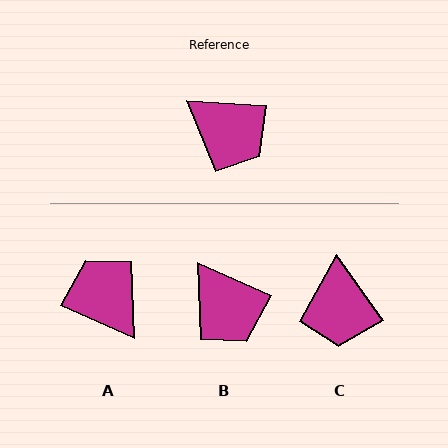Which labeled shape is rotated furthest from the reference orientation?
A, about 160 degrees away.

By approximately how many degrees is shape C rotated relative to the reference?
Approximately 52 degrees clockwise.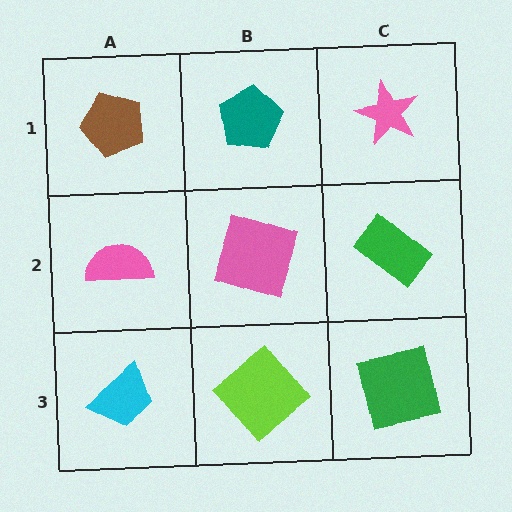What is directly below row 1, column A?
A pink semicircle.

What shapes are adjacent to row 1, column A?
A pink semicircle (row 2, column A), a teal pentagon (row 1, column B).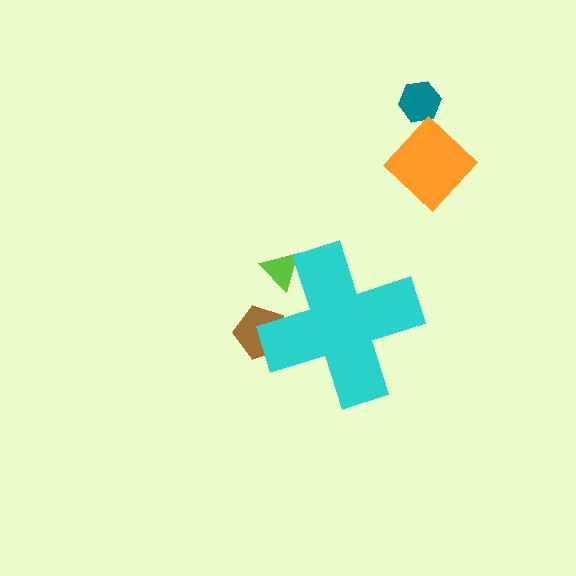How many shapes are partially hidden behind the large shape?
2 shapes are partially hidden.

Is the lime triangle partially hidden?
Yes, the lime triangle is partially hidden behind the cyan cross.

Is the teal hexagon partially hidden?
No, the teal hexagon is fully visible.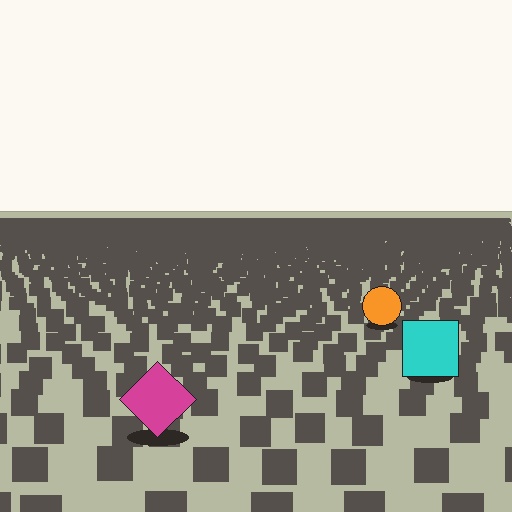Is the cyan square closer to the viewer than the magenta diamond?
No. The magenta diamond is closer — you can tell from the texture gradient: the ground texture is coarser near it.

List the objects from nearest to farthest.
From nearest to farthest: the magenta diamond, the cyan square, the orange circle.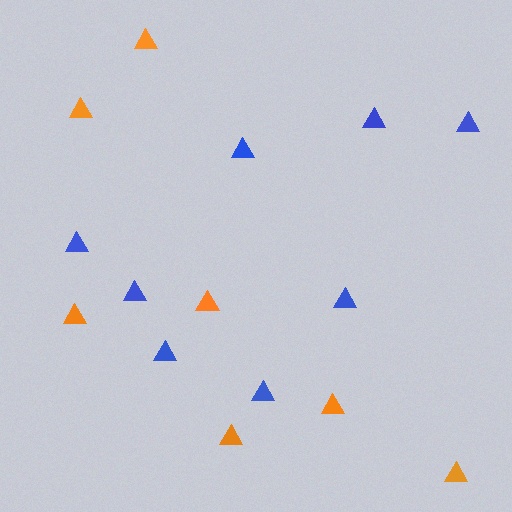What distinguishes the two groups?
There are 2 groups: one group of blue triangles (8) and one group of orange triangles (7).